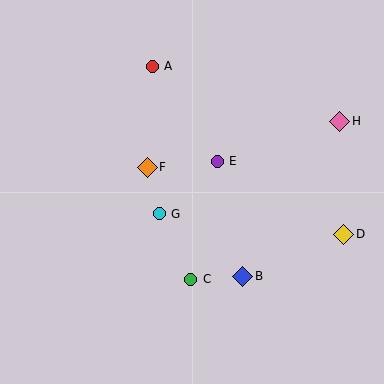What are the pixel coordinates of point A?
Point A is at (152, 66).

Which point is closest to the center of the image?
Point G at (159, 214) is closest to the center.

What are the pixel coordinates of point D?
Point D is at (344, 234).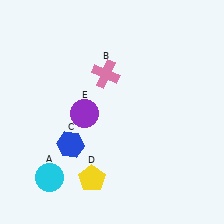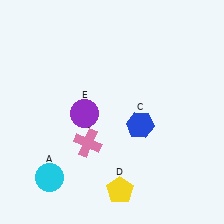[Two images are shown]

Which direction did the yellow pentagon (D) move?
The yellow pentagon (D) moved right.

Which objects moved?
The objects that moved are: the pink cross (B), the blue hexagon (C), the yellow pentagon (D).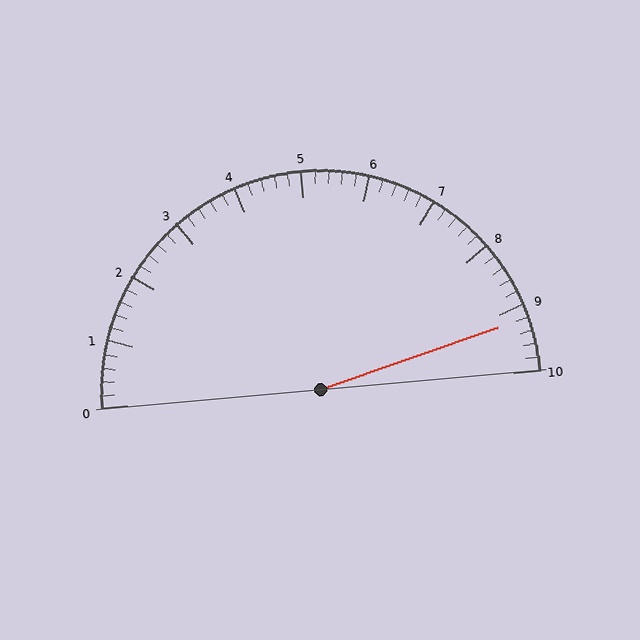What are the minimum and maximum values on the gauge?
The gauge ranges from 0 to 10.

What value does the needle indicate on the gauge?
The needle indicates approximately 9.2.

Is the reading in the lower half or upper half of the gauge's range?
The reading is in the upper half of the range (0 to 10).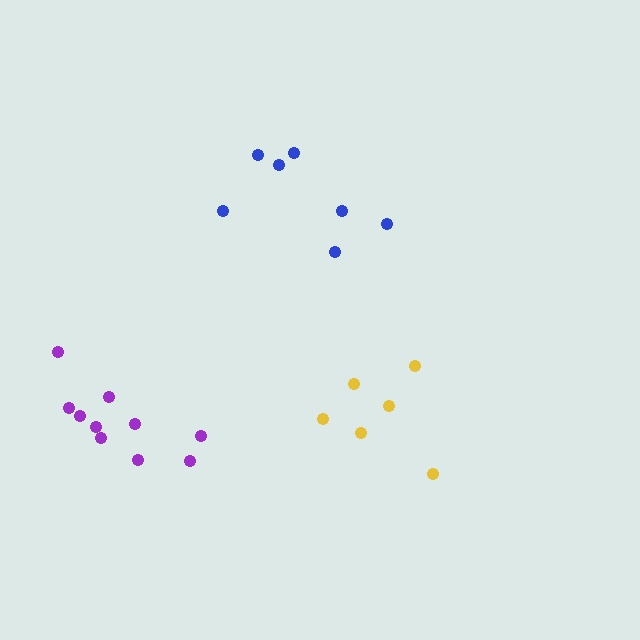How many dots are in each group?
Group 1: 7 dots, Group 2: 10 dots, Group 3: 6 dots (23 total).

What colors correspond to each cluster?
The clusters are colored: blue, purple, yellow.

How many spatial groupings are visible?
There are 3 spatial groupings.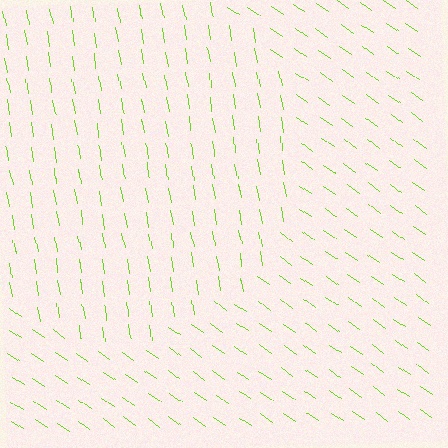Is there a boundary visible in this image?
Yes, there is a texture boundary formed by a change in line orientation.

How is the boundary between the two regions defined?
The boundary is defined purely by a change in line orientation (approximately 45 degrees difference). All lines are the same color and thickness.